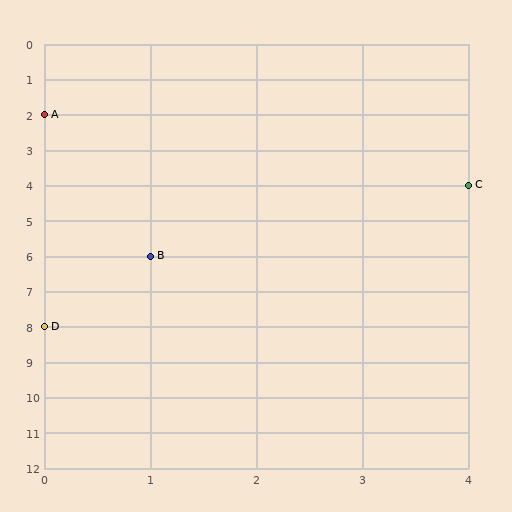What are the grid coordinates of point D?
Point D is at grid coordinates (0, 8).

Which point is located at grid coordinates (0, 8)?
Point D is at (0, 8).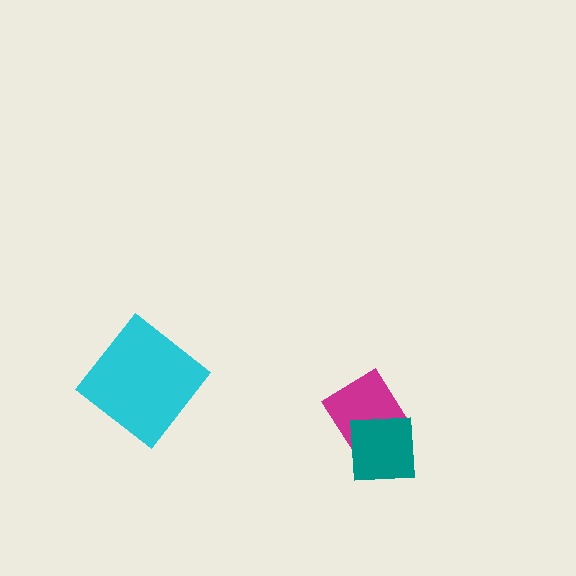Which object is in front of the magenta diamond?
The teal square is in front of the magenta diamond.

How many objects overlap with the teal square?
1 object overlaps with the teal square.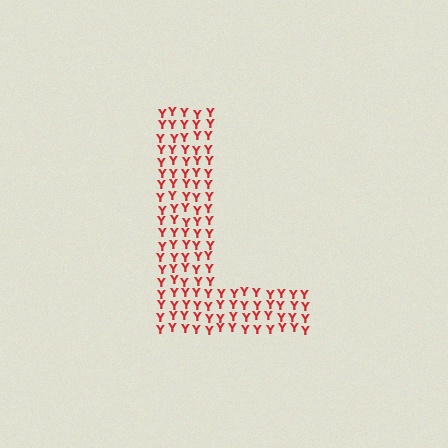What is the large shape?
The large shape is the letter L.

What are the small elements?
The small elements are letter Y's.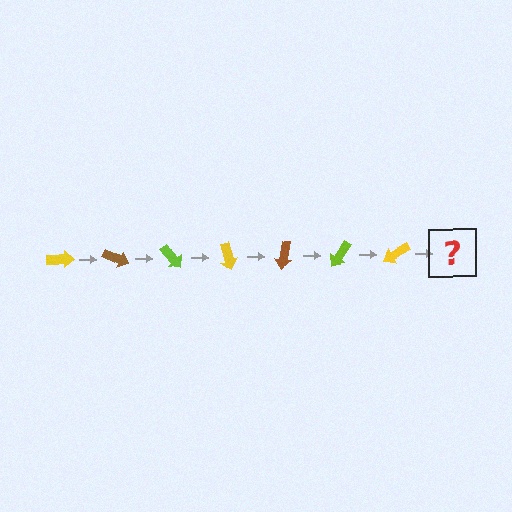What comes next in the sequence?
The next element should be a brown arrow, rotated 175 degrees from the start.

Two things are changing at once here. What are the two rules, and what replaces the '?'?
The two rules are that it rotates 25 degrees each step and the color cycles through yellow, brown, and lime. The '?' should be a brown arrow, rotated 175 degrees from the start.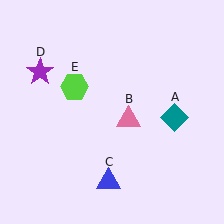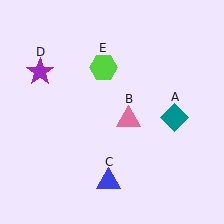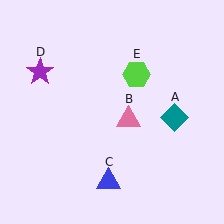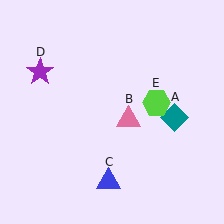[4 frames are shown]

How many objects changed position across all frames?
1 object changed position: lime hexagon (object E).